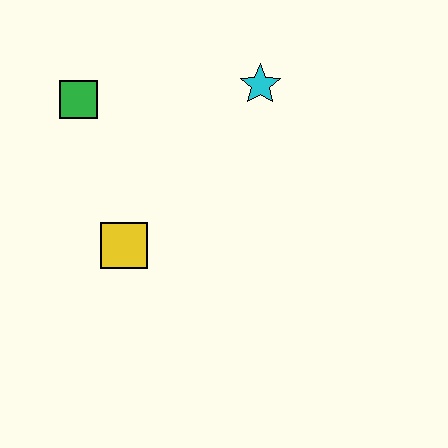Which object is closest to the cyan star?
The green square is closest to the cyan star.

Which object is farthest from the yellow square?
The cyan star is farthest from the yellow square.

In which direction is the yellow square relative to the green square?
The yellow square is below the green square.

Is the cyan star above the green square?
Yes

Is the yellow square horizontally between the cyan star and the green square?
Yes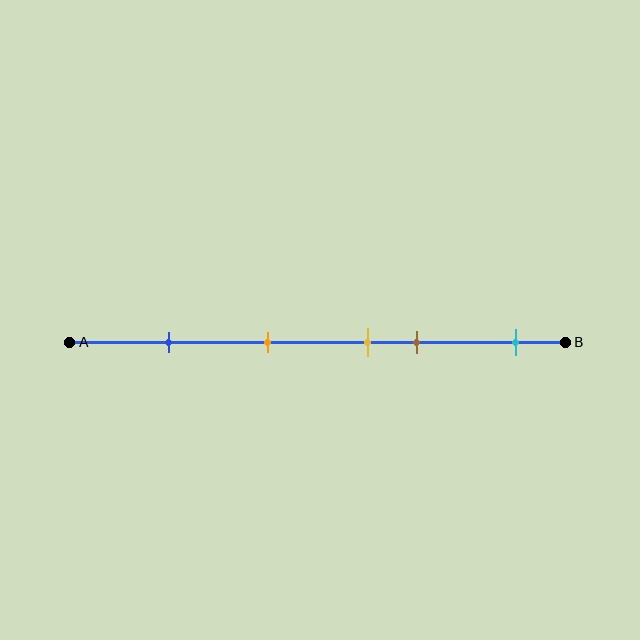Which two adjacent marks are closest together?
The yellow and brown marks are the closest adjacent pair.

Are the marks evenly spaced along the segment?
No, the marks are not evenly spaced.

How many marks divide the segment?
There are 5 marks dividing the segment.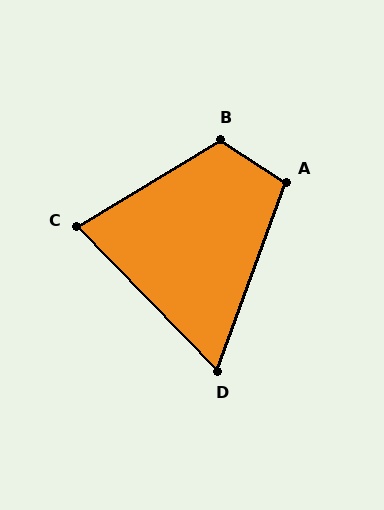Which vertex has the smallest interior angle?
D, at approximately 64 degrees.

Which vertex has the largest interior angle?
B, at approximately 116 degrees.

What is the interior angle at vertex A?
Approximately 103 degrees (obtuse).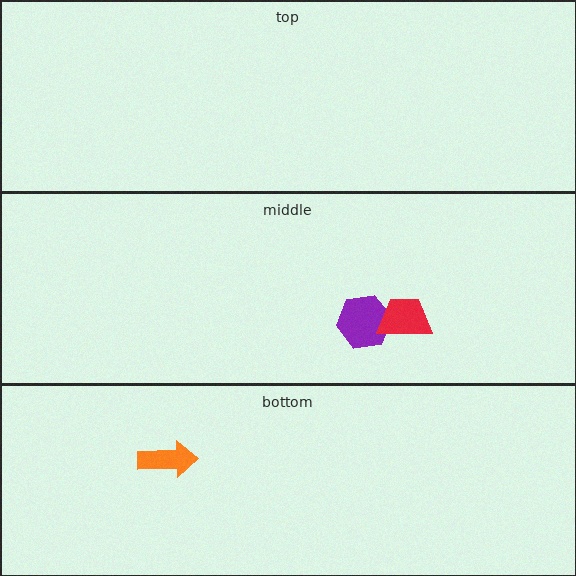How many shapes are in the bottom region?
1.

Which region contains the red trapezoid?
The middle region.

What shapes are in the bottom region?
The orange arrow.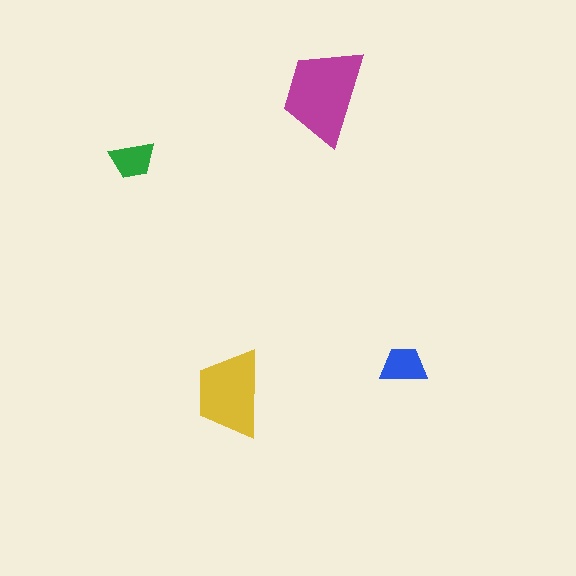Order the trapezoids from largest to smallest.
the magenta one, the yellow one, the blue one, the green one.